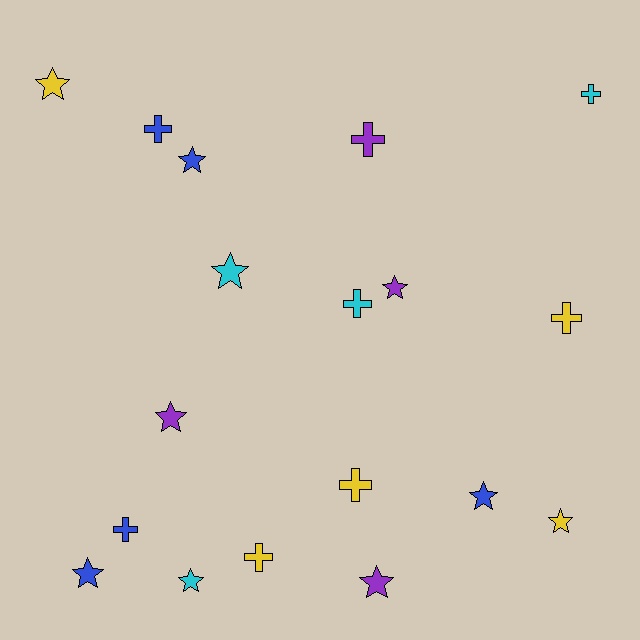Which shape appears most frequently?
Star, with 10 objects.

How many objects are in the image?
There are 18 objects.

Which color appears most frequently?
Yellow, with 5 objects.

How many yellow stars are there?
There are 2 yellow stars.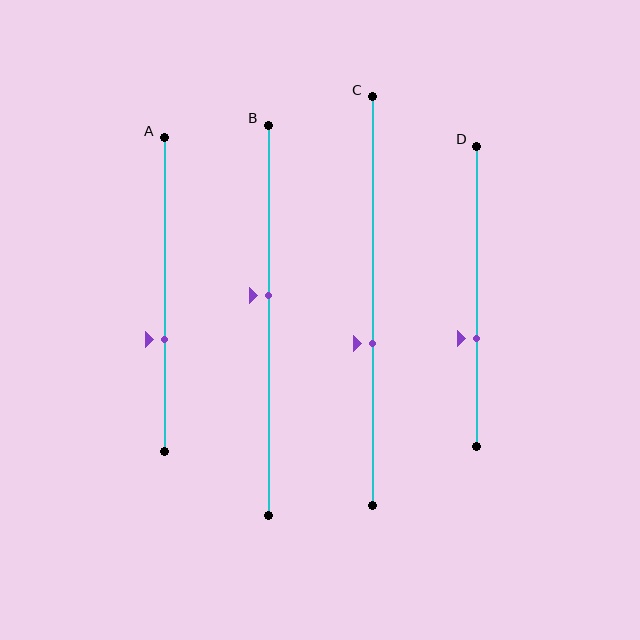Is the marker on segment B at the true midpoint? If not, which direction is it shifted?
No, the marker on segment B is shifted upward by about 6% of the segment length.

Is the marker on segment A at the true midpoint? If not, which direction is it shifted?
No, the marker on segment A is shifted downward by about 14% of the segment length.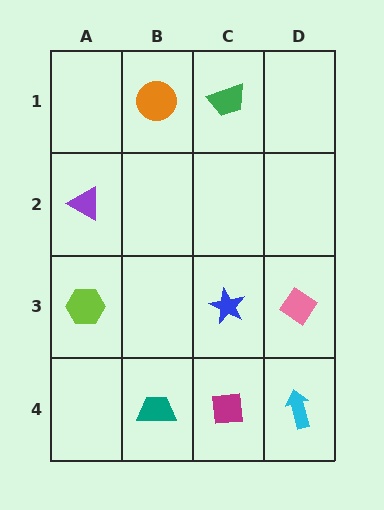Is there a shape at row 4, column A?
No, that cell is empty.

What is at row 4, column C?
A magenta square.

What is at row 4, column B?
A teal trapezoid.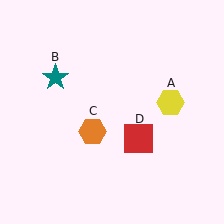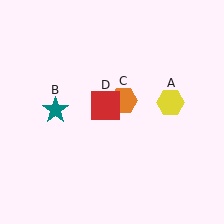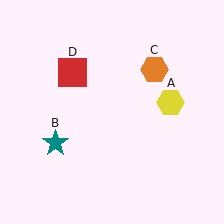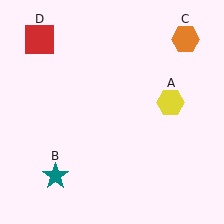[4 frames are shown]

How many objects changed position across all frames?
3 objects changed position: teal star (object B), orange hexagon (object C), red square (object D).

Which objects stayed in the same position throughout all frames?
Yellow hexagon (object A) remained stationary.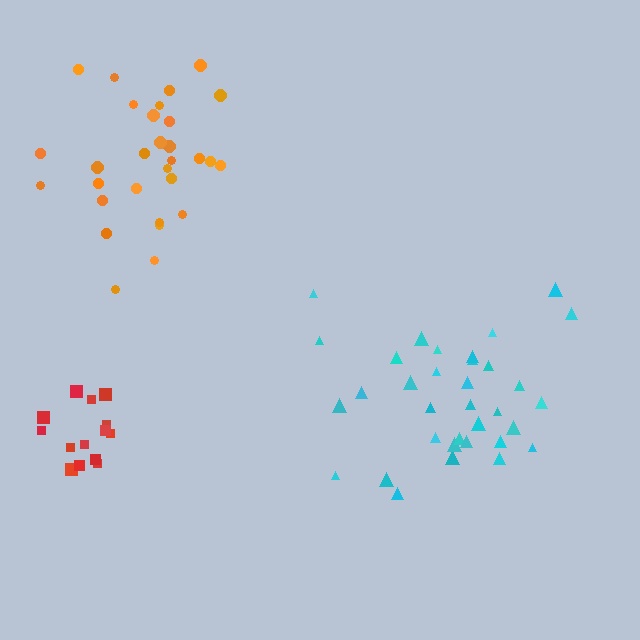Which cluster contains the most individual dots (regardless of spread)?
Cyan (34).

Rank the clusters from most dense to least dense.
red, orange, cyan.